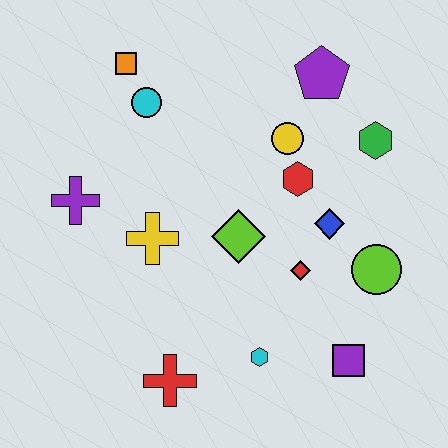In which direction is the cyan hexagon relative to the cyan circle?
The cyan hexagon is below the cyan circle.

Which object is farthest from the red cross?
The purple pentagon is farthest from the red cross.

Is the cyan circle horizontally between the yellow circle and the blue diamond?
No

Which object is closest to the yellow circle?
The red hexagon is closest to the yellow circle.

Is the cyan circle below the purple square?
No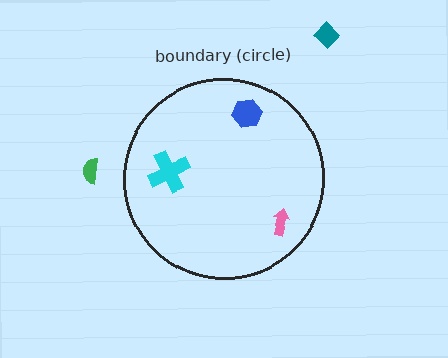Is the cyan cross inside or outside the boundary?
Inside.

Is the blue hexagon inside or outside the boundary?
Inside.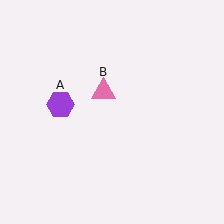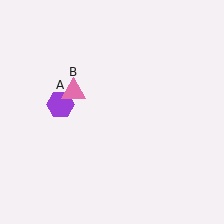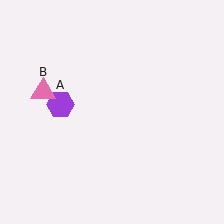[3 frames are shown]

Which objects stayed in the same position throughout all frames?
Purple hexagon (object A) remained stationary.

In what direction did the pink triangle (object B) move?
The pink triangle (object B) moved left.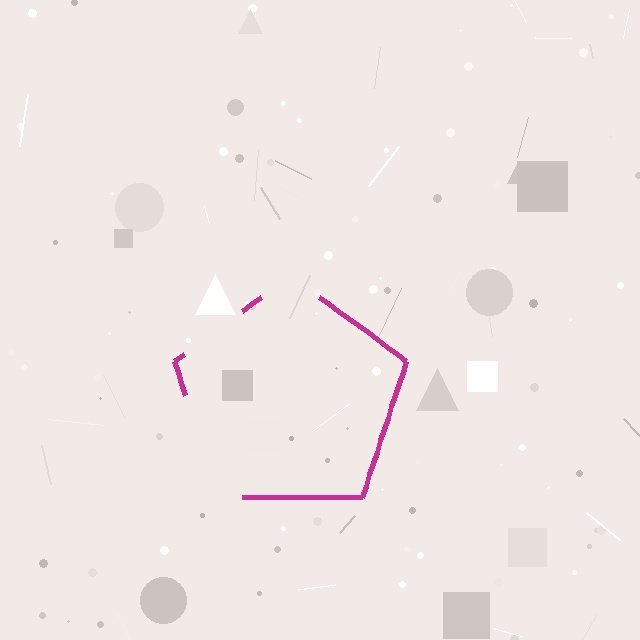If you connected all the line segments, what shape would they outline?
They would outline a pentagon.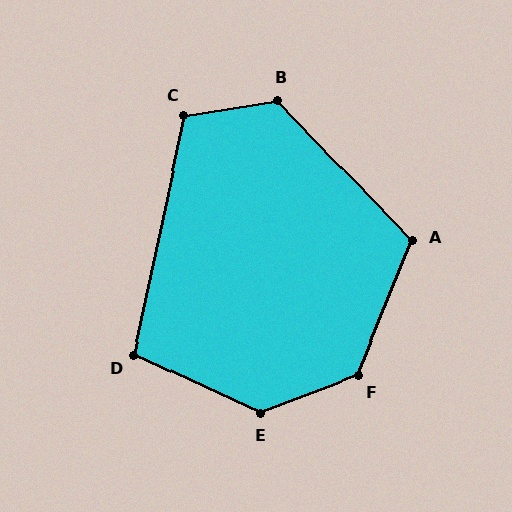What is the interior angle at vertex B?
Approximately 124 degrees (obtuse).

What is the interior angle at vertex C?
Approximately 112 degrees (obtuse).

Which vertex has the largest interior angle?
E, at approximately 134 degrees.